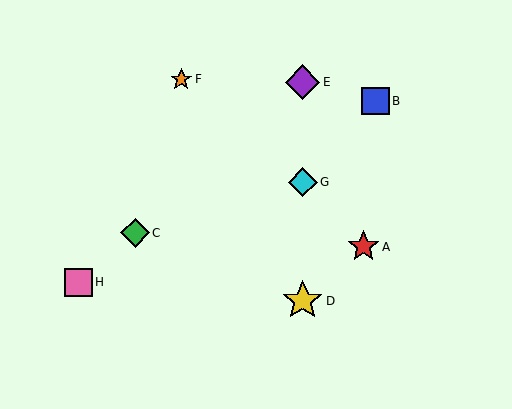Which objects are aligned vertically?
Objects D, E, G are aligned vertically.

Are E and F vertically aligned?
No, E is at x≈303 and F is at x≈181.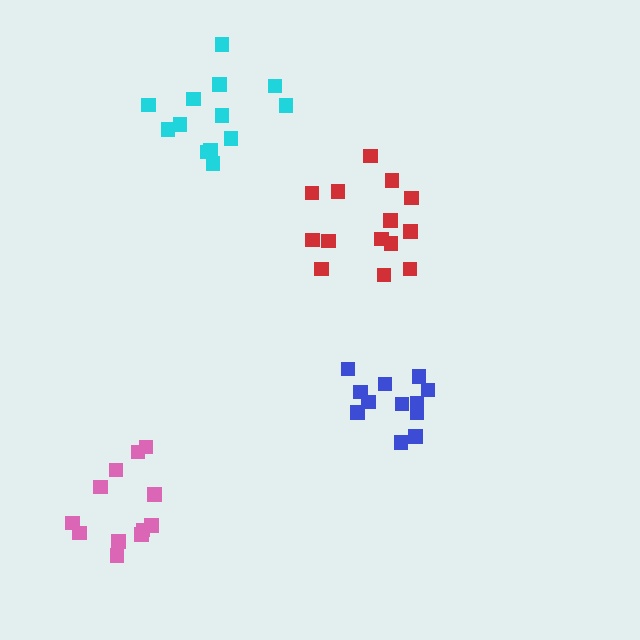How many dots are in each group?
Group 1: 14 dots, Group 2: 13 dots, Group 3: 12 dots, Group 4: 12 dots (51 total).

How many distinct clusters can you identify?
There are 4 distinct clusters.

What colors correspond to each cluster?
The clusters are colored: red, cyan, blue, pink.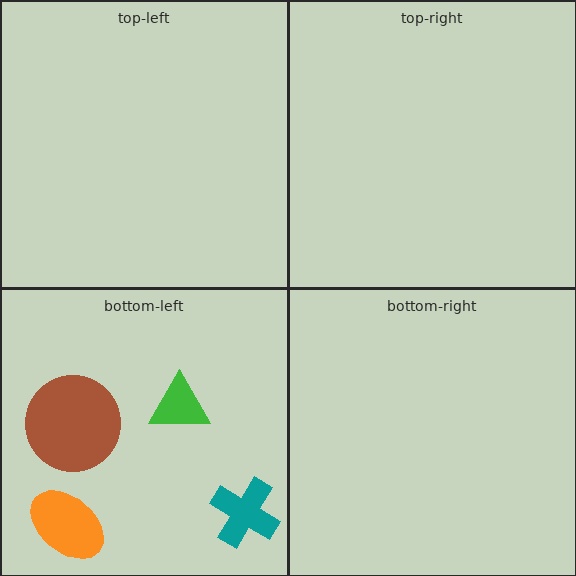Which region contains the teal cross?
The bottom-left region.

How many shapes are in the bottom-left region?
4.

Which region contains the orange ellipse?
The bottom-left region.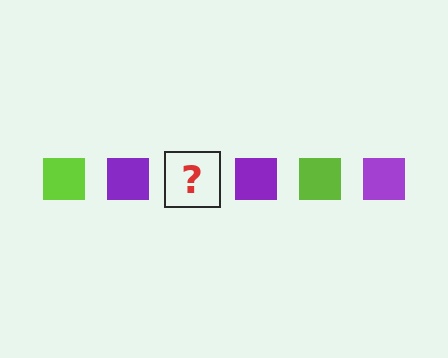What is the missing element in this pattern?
The missing element is a lime square.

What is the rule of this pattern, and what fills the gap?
The rule is that the pattern cycles through lime, purple squares. The gap should be filled with a lime square.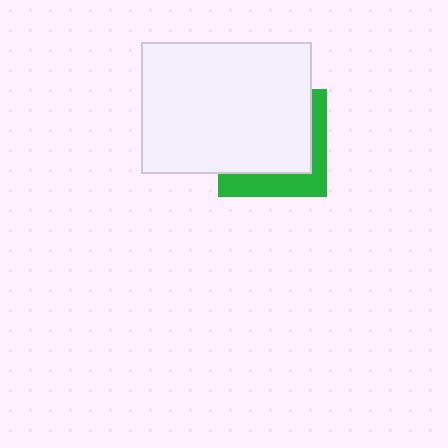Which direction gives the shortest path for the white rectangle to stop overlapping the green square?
Moving toward the upper-left gives the shortest separation.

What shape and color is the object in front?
The object in front is a white rectangle.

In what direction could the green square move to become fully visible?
The green square could move toward the lower-right. That would shift it out from behind the white rectangle entirely.